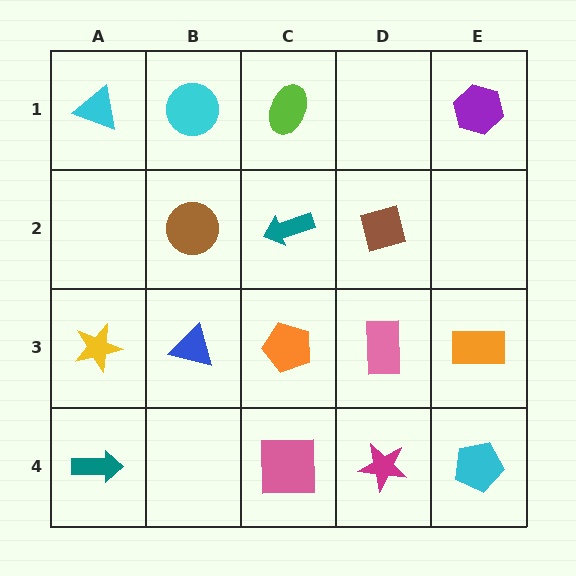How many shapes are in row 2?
3 shapes.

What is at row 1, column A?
A cyan triangle.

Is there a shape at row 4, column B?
No, that cell is empty.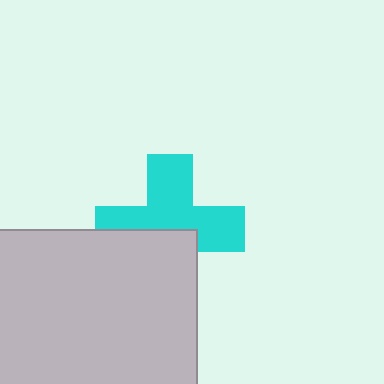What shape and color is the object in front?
The object in front is a light gray rectangle.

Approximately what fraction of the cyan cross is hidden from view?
Roughly 40% of the cyan cross is hidden behind the light gray rectangle.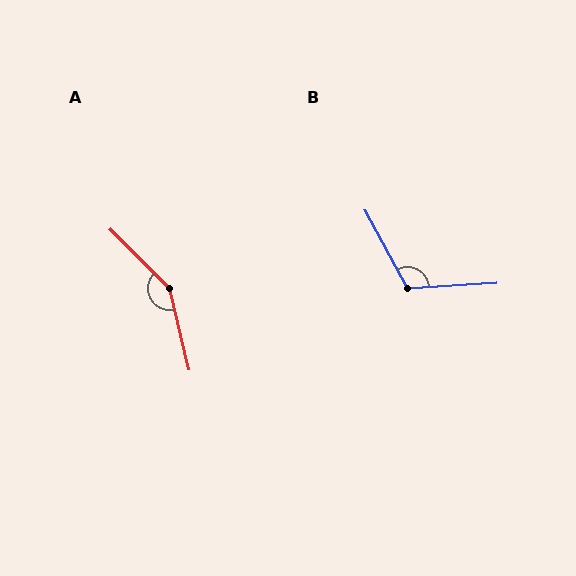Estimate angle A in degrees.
Approximately 148 degrees.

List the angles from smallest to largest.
B (114°), A (148°).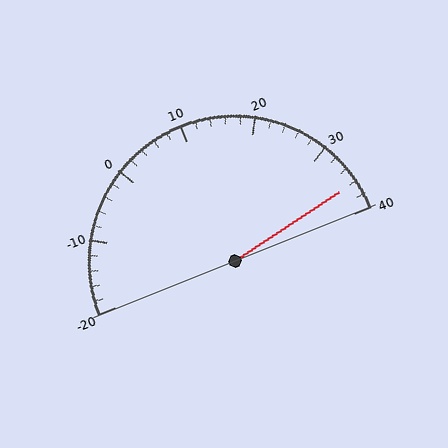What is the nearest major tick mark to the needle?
The nearest major tick mark is 40.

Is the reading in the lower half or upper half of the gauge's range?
The reading is in the upper half of the range (-20 to 40).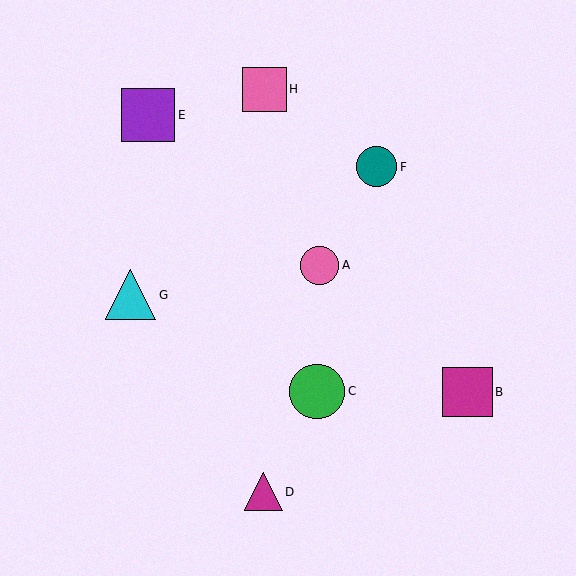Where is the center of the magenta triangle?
The center of the magenta triangle is at (263, 492).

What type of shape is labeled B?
Shape B is a magenta square.